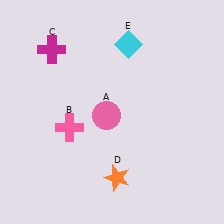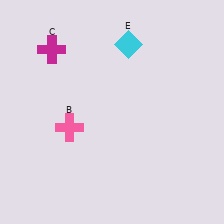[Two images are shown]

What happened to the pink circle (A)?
The pink circle (A) was removed in Image 2. It was in the bottom-left area of Image 1.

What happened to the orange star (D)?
The orange star (D) was removed in Image 2. It was in the bottom-right area of Image 1.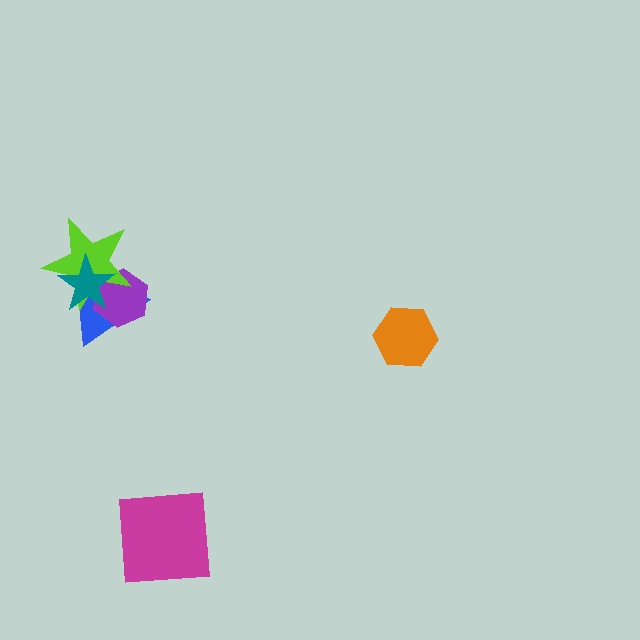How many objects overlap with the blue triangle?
3 objects overlap with the blue triangle.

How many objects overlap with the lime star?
3 objects overlap with the lime star.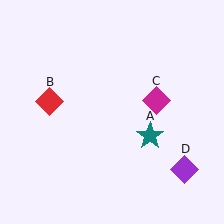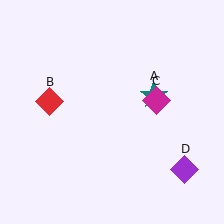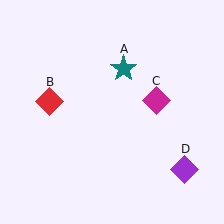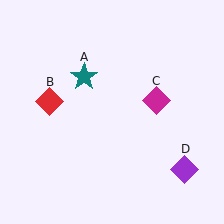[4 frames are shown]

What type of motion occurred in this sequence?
The teal star (object A) rotated counterclockwise around the center of the scene.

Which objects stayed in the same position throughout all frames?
Red diamond (object B) and magenta diamond (object C) and purple diamond (object D) remained stationary.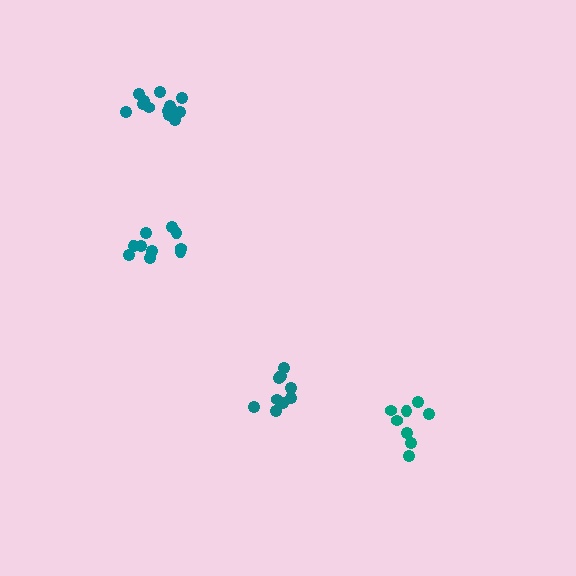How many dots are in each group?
Group 1: 13 dots, Group 2: 10 dots, Group 3: 8 dots, Group 4: 9 dots (40 total).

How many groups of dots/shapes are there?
There are 4 groups.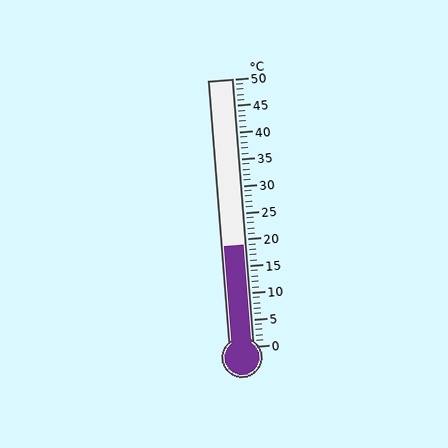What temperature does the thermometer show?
The thermometer shows approximately 19°C.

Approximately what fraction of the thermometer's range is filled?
The thermometer is filled to approximately 40% of its range.